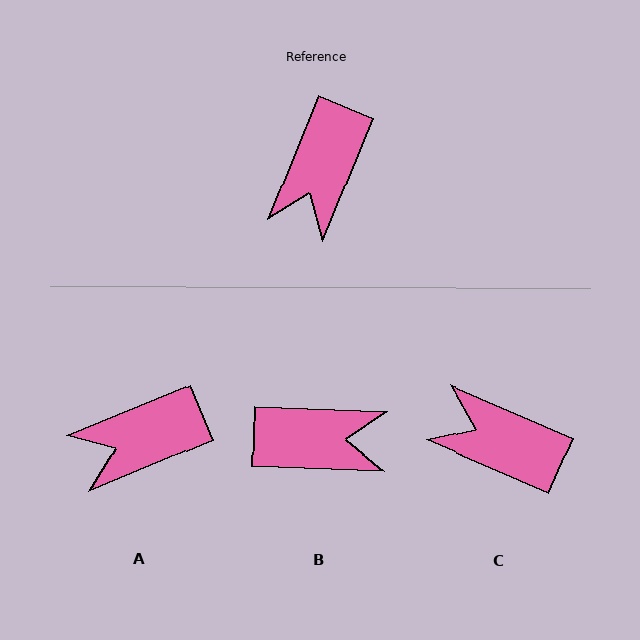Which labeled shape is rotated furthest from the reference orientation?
B, about 110 degrees away.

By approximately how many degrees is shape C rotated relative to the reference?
Approximately 91 degrees clockwise.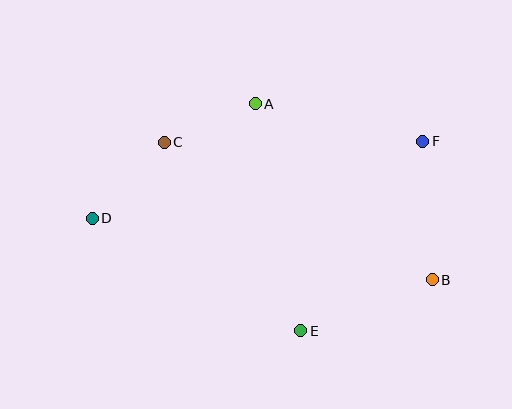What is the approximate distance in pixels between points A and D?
The distance between A and D is approximately 199 pixels.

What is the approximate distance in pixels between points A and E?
The distance between A and E is approximately 231 pixels.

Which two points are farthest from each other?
Points B and D are farthest from each other.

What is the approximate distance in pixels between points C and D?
The distance between C and D is approximately 105 pixels.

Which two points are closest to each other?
Points A and C are closest to each other.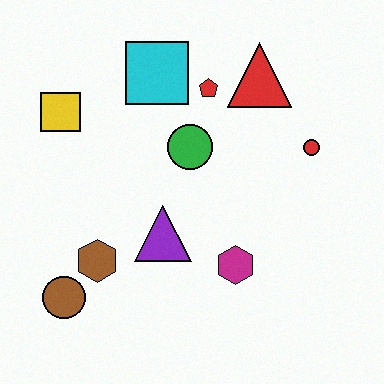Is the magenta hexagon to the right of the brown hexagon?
Yes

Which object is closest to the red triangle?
The red pentagon is closest to the red triangle.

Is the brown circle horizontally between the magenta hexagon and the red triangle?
No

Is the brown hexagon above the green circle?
No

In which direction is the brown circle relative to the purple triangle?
The brown circle is to the left of the purple triangle.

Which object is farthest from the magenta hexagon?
The yellow square is farthest from the magenta hexagon.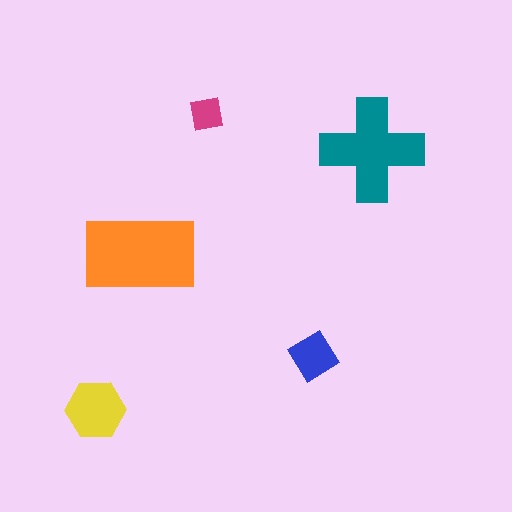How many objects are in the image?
There are 5 objects in the image.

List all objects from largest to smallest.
The orange rectangle, the teal cross, the yellow hexagon, the blue diamond, the magenta square.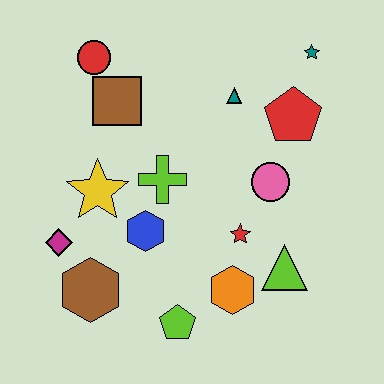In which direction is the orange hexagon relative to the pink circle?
The orange hexagon is below the pink circle.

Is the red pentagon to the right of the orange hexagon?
Yes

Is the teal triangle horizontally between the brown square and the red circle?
No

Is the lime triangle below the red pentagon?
Yes